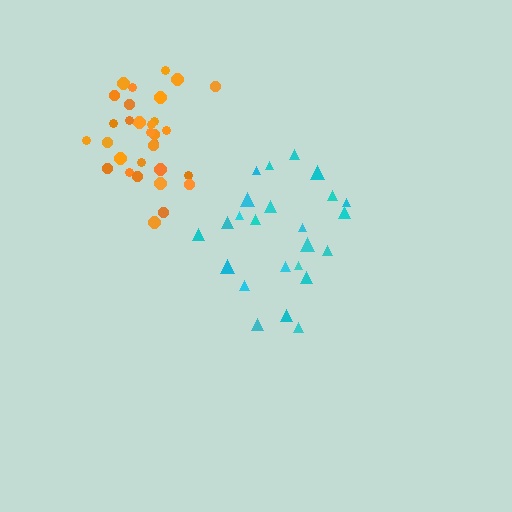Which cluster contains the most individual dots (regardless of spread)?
Orange (31).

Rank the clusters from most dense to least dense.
orange, cyan.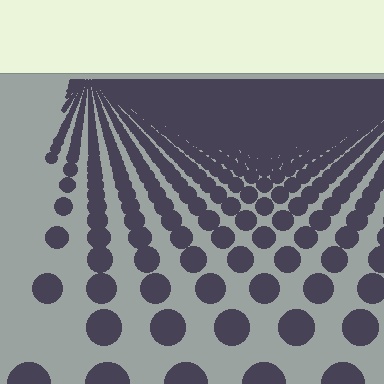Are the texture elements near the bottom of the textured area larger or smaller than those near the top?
Larger. Near the bottom, elements are closer to the viewer and appear at a bigger on-screen size.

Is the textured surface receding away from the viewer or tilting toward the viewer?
The surface is receding away from the viewer. Texture elements get smaller and denser toward the top.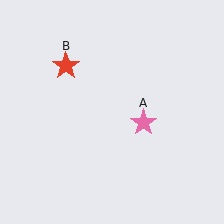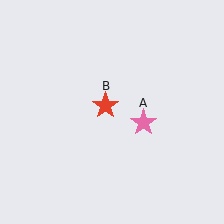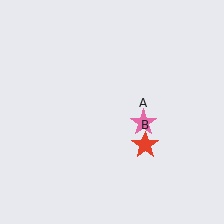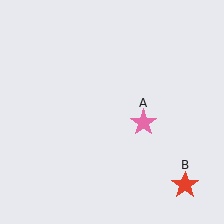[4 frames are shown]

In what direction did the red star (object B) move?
The red star (object B) moved down and to the right.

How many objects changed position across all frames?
1 object changed position: red star (object B).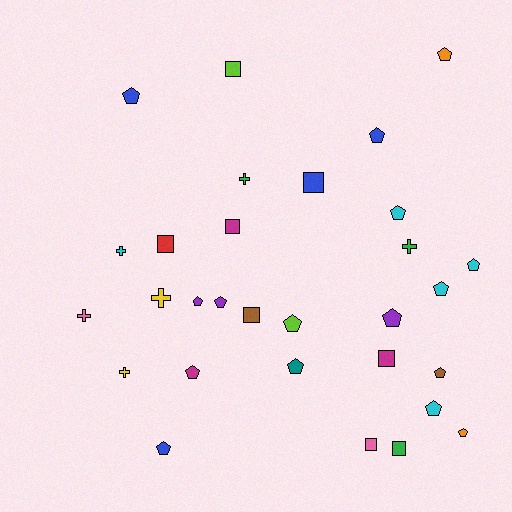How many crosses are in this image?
There are 6 crosses.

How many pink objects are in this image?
There are 2 pink objects.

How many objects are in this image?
There are 30 objects.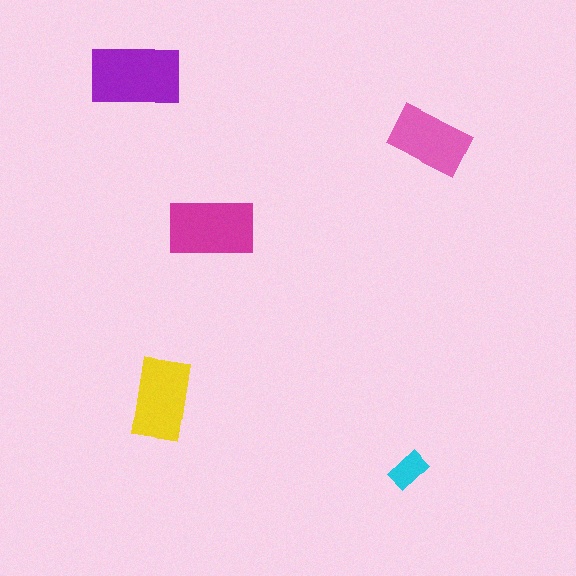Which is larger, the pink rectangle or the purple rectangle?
The purple one.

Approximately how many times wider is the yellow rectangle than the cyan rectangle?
About 2 times wider.